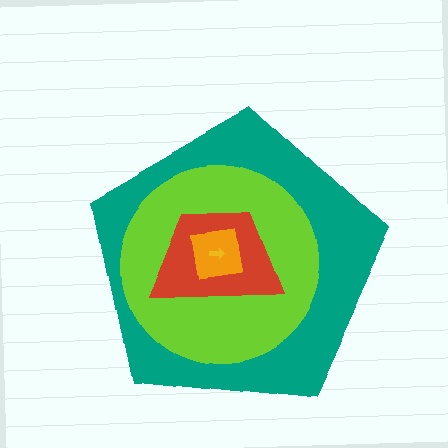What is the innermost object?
The yellow arrow.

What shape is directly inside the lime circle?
The red trapezoid.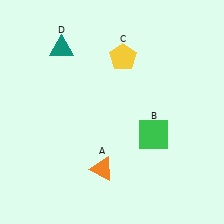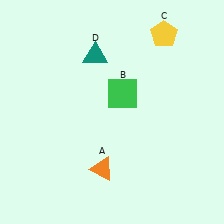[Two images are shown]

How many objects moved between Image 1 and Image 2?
3 objects moved between the two images.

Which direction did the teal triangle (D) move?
The teal triangle (D) moved right.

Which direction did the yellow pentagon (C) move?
The yellow pentagon (C) moved right.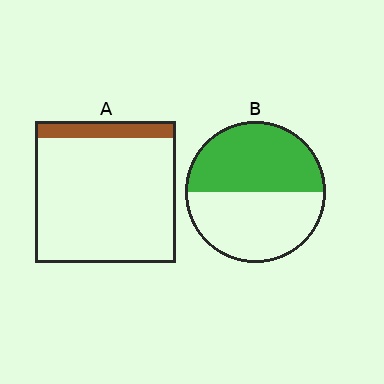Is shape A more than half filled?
No.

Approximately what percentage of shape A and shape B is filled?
A is approximately 10% and B is approximately 50%.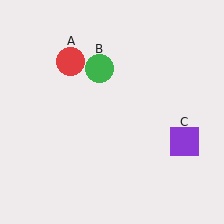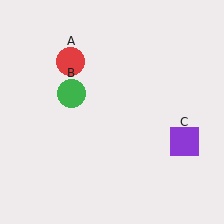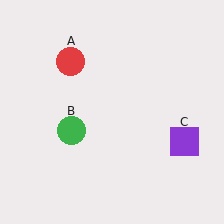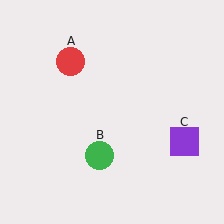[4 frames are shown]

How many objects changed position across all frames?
1 object changed position: green circle (object B).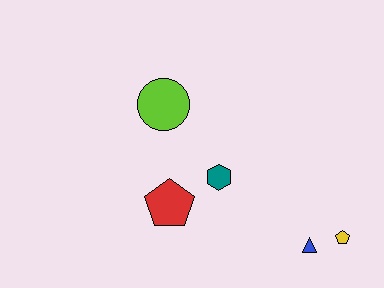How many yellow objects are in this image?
There is 1 yellow object.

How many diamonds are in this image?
There are no diamonds.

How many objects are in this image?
There are 5 objects.